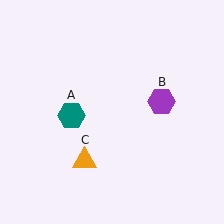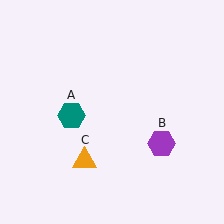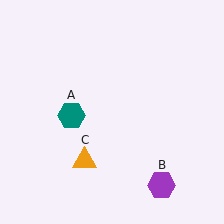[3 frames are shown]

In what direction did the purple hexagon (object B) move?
The purple hexagon (object B) moved down.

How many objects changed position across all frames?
1 object changed position: purple hexagon (object B).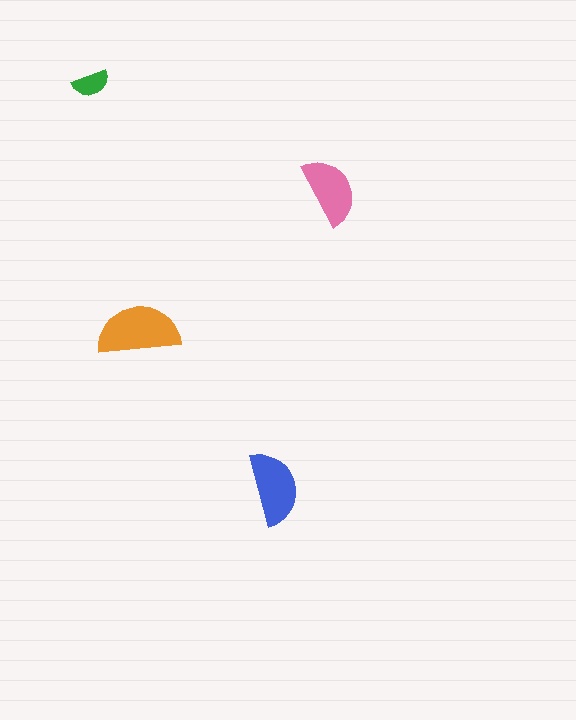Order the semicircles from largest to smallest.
the orange one, the blue one, the pink one, the green one.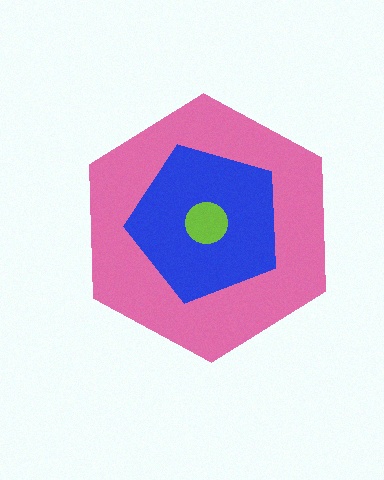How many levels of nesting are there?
3.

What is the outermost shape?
The pink hexagon.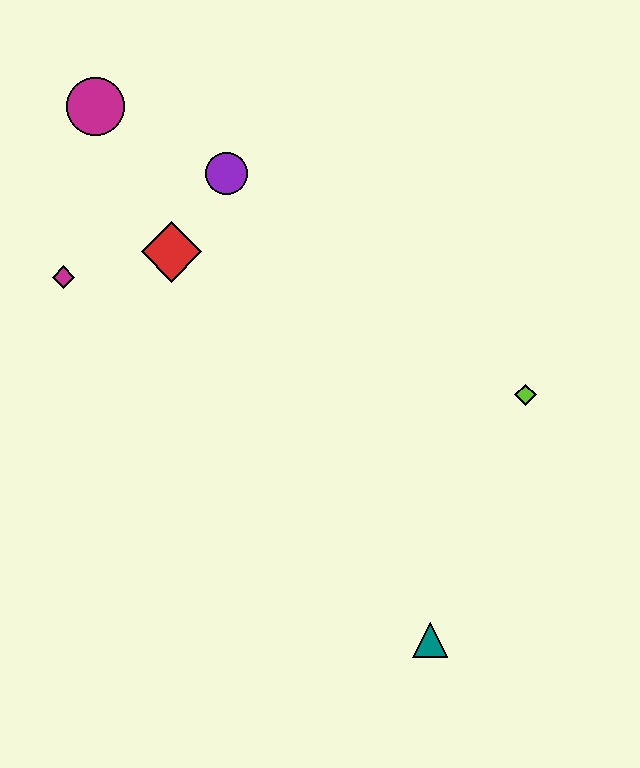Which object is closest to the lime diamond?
The teal triangle is closest to the lime diamond.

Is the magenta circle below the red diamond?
No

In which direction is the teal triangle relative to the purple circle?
The teal triangle is below the purple circle.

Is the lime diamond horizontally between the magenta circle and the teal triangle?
No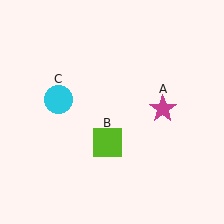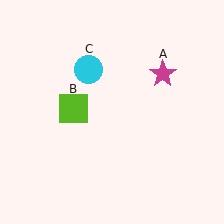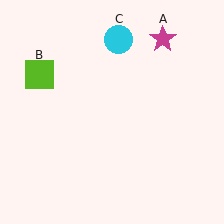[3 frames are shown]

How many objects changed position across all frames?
3 objects changed position: magenta star (object A), lime square (object B), cyan circle (object C).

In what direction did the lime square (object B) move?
The lime square (object B) moved up and to the left.